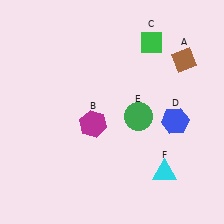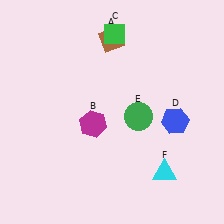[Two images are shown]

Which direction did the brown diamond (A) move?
The brown diamond (A) moved left.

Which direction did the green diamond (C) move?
The green diamond (C) moved left.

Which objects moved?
The objects that moved are: the brown diamond (A), the green diamond (C).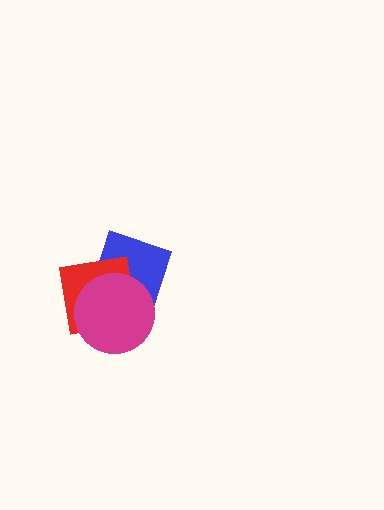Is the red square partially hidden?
Yes, it is partially covered by another shape.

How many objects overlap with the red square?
2 objects overlap with the red square.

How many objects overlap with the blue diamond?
2 objects overlap with the blue diamond.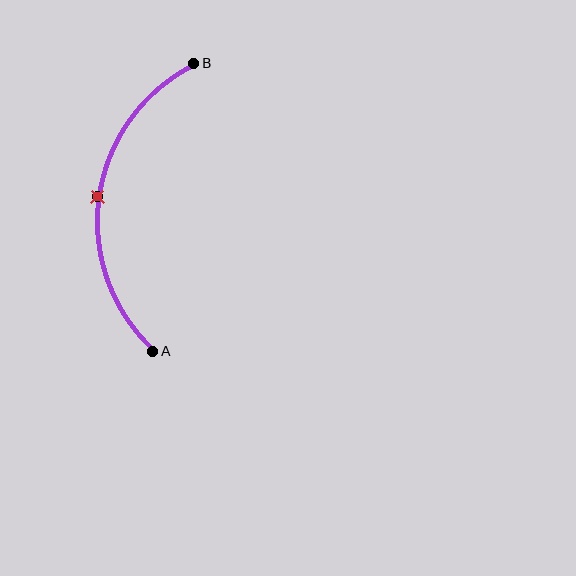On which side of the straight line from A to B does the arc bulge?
The arc bulges to the left of the straight line connecting A and B.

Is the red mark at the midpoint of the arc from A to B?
Yes. The red mark lies on the arc at equal arc-length from both A and B — it is the arc midpoint.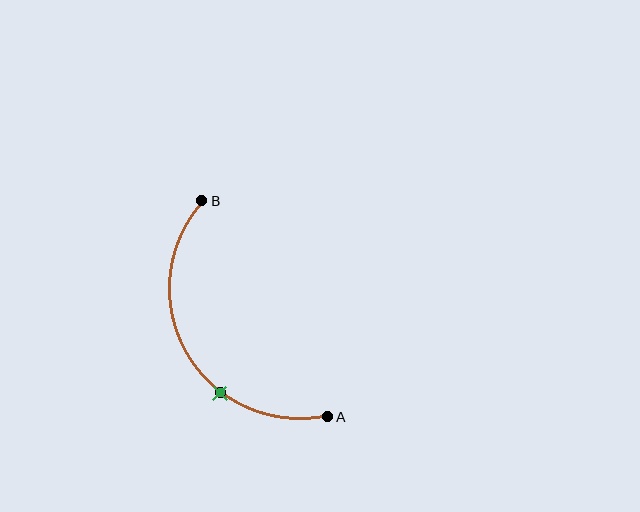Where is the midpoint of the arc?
The arc midpoint is the point on the curve farthest from the straight line joining A and B. It sits to the left of that line.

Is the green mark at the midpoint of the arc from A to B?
No. The green mark lies on the arc but is closer to endpoint A. The arc midpoint would be at the point on the curve equidistant along the arc from both A and B.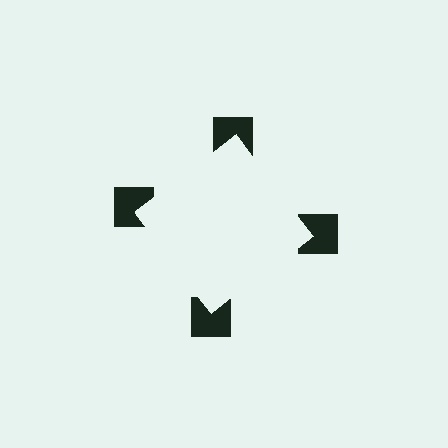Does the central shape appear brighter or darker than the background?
It typically appears slightly brighter than the background, even though no actual brightness change is drawn.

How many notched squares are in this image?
There are 4 — one at each vertex of the illusory square.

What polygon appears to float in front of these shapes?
An illusory square — its edges are inferred from the aligned wedge cuts in the notched squares, not physically drawn.